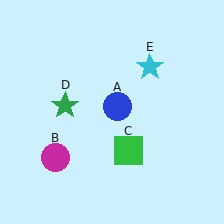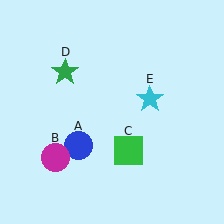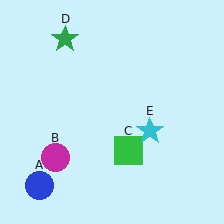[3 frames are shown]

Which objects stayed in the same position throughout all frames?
Magenta circle (object B) and green square (object C) remained stationary.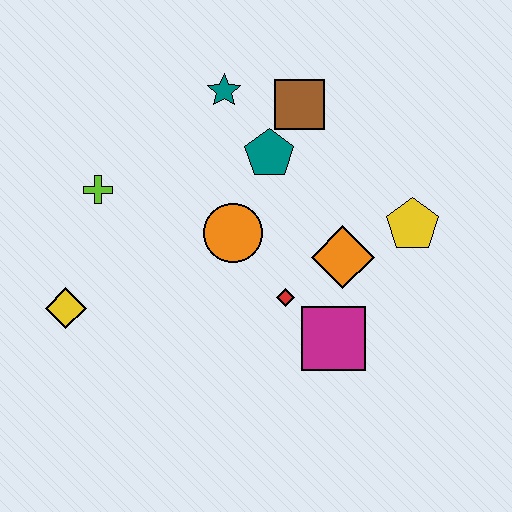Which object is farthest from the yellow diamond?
The yellow pentagon is farthest from the yellow diamond.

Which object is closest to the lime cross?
The yellow diamond is closest to the lime cross.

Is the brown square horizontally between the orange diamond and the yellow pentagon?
No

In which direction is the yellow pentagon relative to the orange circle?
The yellow pentagon is to the right of the orange circle.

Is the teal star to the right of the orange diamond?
No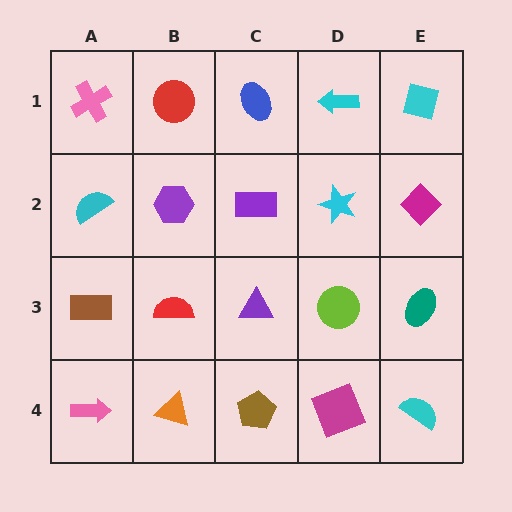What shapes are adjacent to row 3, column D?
A cyan star (row 2, column D), a magenta square (row 4, column D), a purple triangle (row 3, column C), a teal ellipse (row 3, column E).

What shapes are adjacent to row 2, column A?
A pink cross (row 1, column A), a brown rectangle (row 3, column A), a purple hexagon (row 2, column B).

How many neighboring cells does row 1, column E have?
2.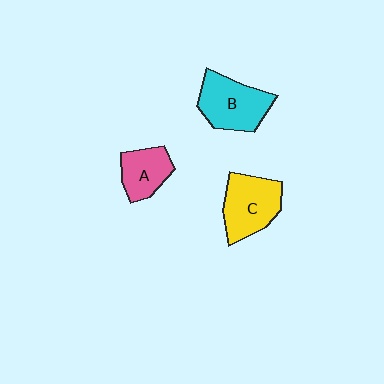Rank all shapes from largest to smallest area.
From largest to smallest: B (cyan), C (yellow), A (pink).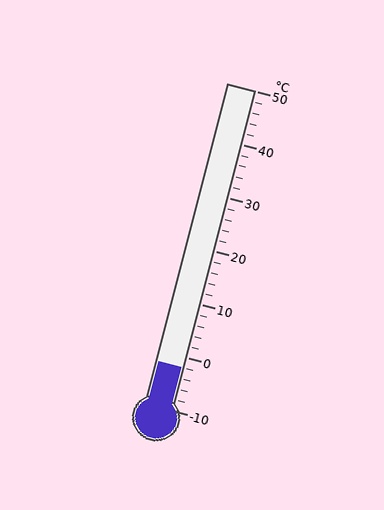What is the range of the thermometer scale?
The thermometer scale ranges from -10°C to 50°C.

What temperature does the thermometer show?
The thermometer shows approximately -2°C.